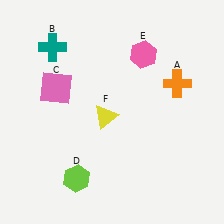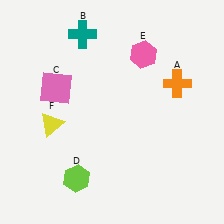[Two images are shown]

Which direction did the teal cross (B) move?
The teal cross (B) moved right.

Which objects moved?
The objects that moved are: the teal cross (B), the yellow triangle (F).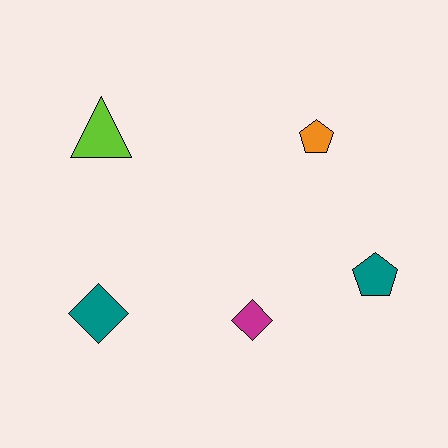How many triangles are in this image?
There is 1 triangle.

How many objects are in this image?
There are 5 objects.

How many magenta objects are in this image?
There is 1 magenta object.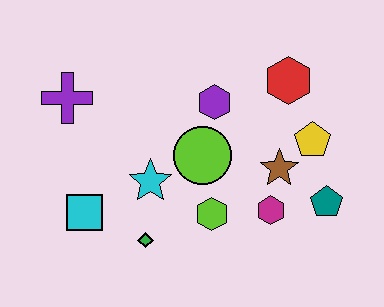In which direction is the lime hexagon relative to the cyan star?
The lime hexagon is to the right of the cyan star.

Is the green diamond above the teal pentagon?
No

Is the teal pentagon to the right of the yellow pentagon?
Yes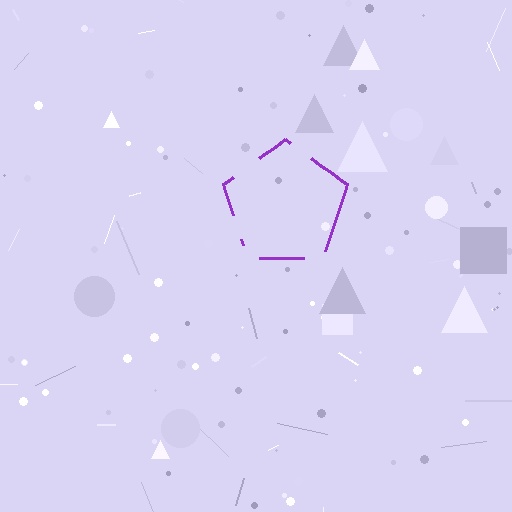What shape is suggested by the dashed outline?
The dashed outline suggests a pentagon.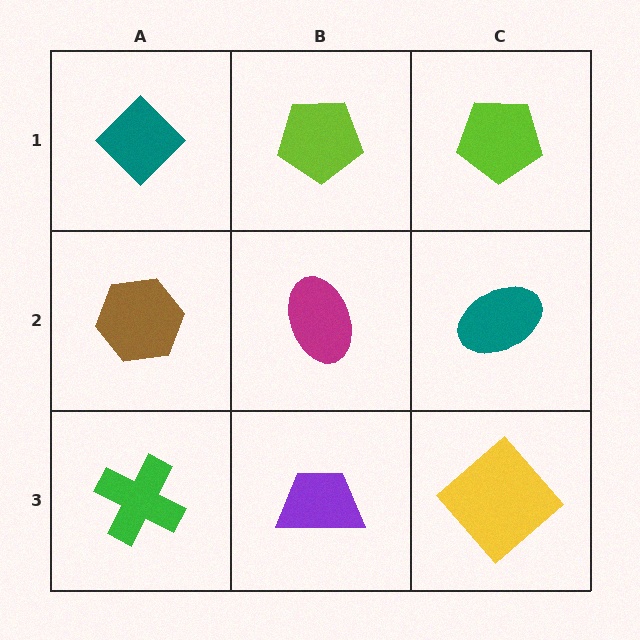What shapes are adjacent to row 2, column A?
A teal diamond (row 1, column A), a green cross (row 3, column A), a magenta ellipse (row 2, column B).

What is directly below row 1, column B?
A magenta ellipse.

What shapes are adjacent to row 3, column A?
A brown hexagon (row 2, column A), a purple trapezoid (row 3, column B).